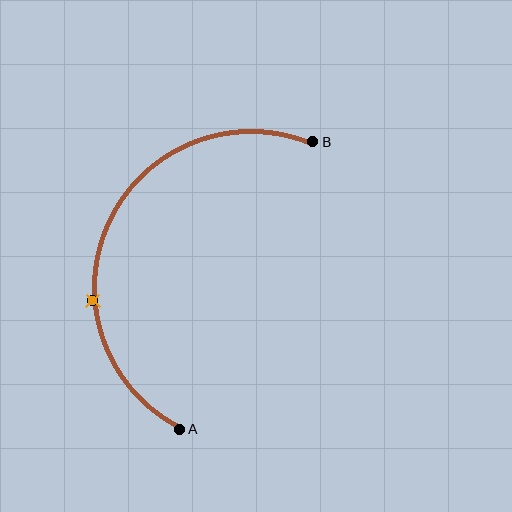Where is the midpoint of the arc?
The arc midpoint is the point on the curve farthest from the straight line joining A and B. It sits to the left of that line.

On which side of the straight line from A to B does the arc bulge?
The arc bulges to the left of the straight line connecting A and B.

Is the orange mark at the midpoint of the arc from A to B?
No. The orange mark lies on the arc but is closer to endpoint A. The arc midpoint would be at the point on the curve equidistant along the arc from both A and B.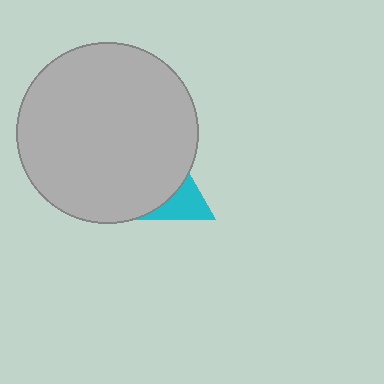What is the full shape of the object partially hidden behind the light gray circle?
The partially hidden object is a cyan triangle.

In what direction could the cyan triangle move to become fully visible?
The cyan triangle could move toward the lower-right. That would shift it out from behind the light gray circle entirely.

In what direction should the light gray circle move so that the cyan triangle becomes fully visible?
The light gray circle should move toward the upper-left. That is the shortest direction to clear the overlap and leave the cyan triangle fully visible.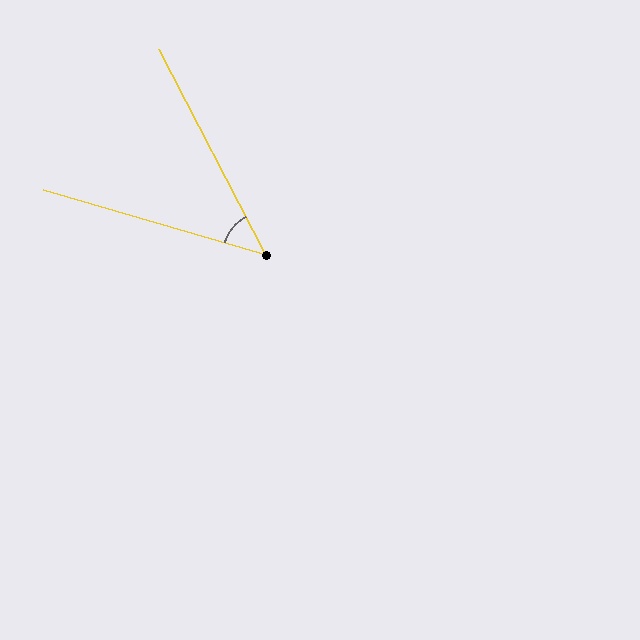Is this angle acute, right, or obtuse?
It is acute.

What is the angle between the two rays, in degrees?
Approximately 47 degrees.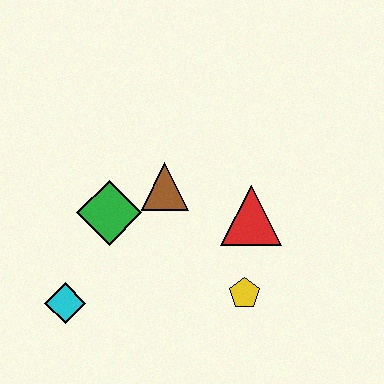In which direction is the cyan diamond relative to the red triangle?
The cyan diamond is to the left of the red triangle.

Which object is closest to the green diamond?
The brown triangle is closest to the green diamond.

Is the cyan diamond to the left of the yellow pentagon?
Yes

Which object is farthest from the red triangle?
The cyan diamond is farthest from the red triangle.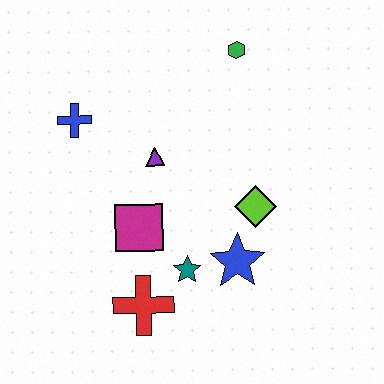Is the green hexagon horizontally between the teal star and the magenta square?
No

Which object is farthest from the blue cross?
The blue star is farthest from the blue cross.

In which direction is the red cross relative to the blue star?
The red cross is to the left of the blue star.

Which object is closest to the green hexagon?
The purple triangle is closest to the green hexagon.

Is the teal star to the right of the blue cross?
Yes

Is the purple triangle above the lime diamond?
Yes